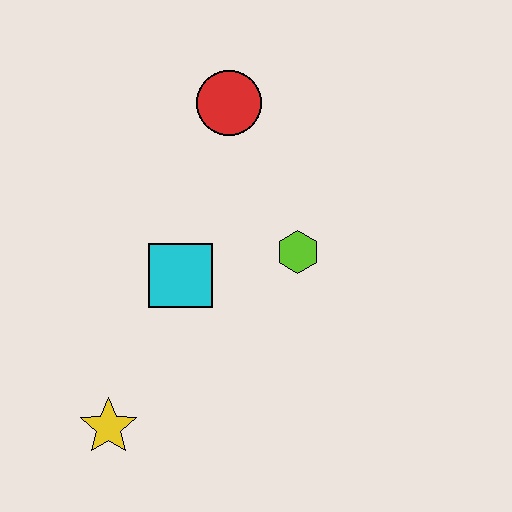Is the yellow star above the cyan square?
No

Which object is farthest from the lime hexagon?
The yellow star is farthest from the lime hexagon.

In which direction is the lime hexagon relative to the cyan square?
The lime hexagon is to the right of the cyan square.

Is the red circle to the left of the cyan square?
No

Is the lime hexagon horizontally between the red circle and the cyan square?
No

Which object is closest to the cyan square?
The lime hexagon is closest to the cyan square.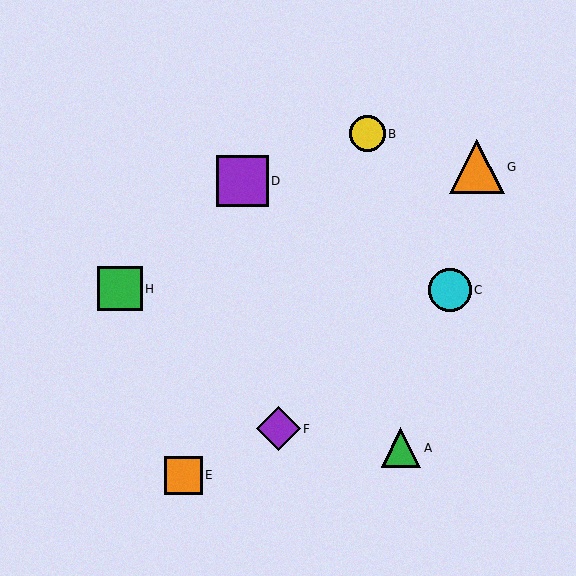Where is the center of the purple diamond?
The center of the purple diamond is at (279, 429).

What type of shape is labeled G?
Shape G is an orange triangle.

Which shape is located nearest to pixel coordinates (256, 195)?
The purple square (labeled D) at (242, 181) is nearest to that location.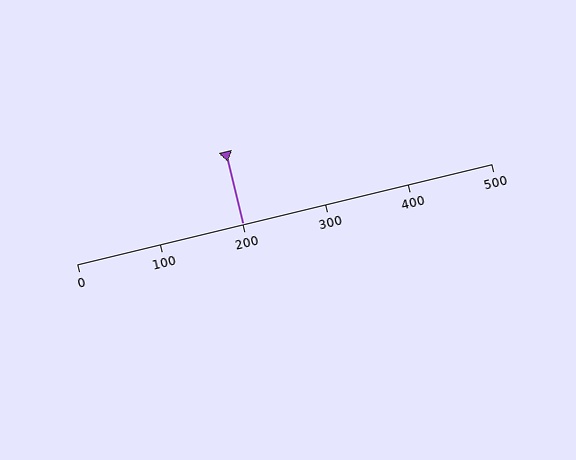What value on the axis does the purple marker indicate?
The marker indicates approximately 200.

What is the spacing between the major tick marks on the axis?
The major ticks are spaced 100 apart.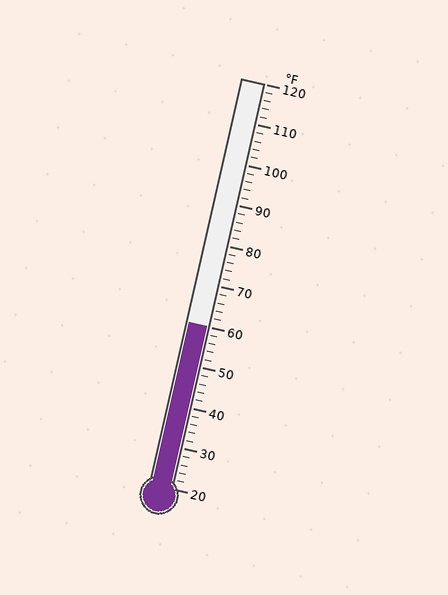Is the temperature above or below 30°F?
The temperature is above 30°F.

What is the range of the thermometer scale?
The thermometer scale ranges from 20°F to 120°F.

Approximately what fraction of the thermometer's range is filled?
The thermometer is filled to approximately 40% of its range.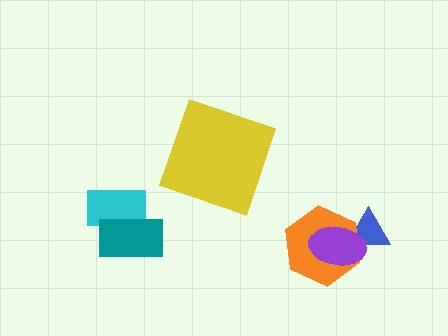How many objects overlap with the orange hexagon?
2 objects overlap with the orange hexagon.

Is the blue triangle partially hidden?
Yes, it is partially covered by another shape.